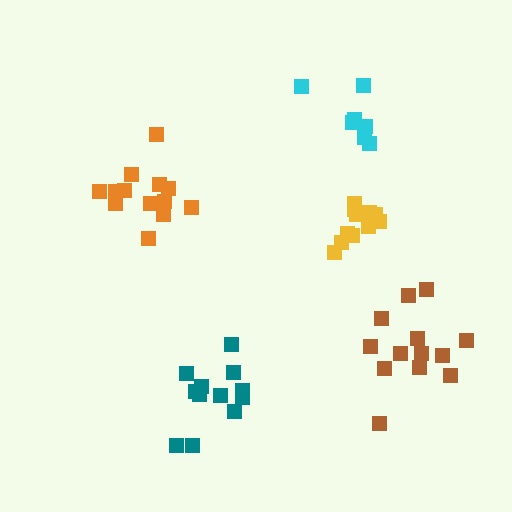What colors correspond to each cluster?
The clusters are colored: yellow, teal, orange, cyan, brown.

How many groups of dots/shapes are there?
There are 5 groups.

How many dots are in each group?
Group 1: 12 dots, Group 2: 12 dots, Group 3: 13 dots, Group 4: 7 dots, Group 5: 13 dots (57 total).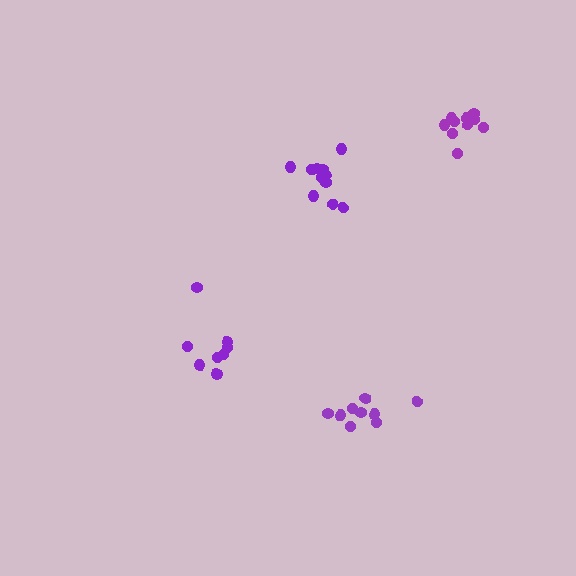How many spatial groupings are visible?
There are 4 spatial groupings.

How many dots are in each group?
Group 1: 8 dots, Group 2: 11 dots, Group 3: 10 dots, Group 4: 9 dots (38 total).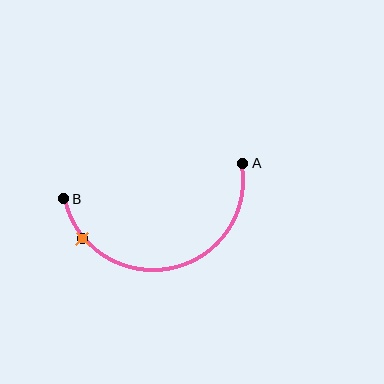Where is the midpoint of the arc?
The arc midpoint is the point on the curve farthest from the straight line joining A and B. It sits below that line.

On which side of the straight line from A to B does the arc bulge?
The arc bulges below the straight line connecting A and B.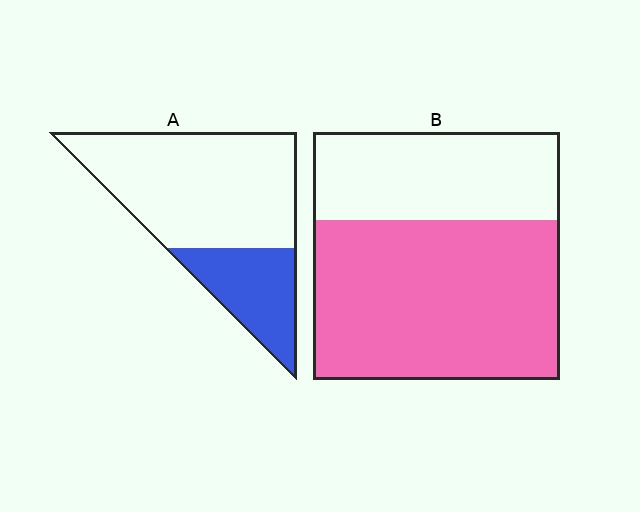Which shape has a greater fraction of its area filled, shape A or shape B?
Shape B.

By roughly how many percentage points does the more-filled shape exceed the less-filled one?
By roughly 35 percentage points (B over A).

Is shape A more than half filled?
No.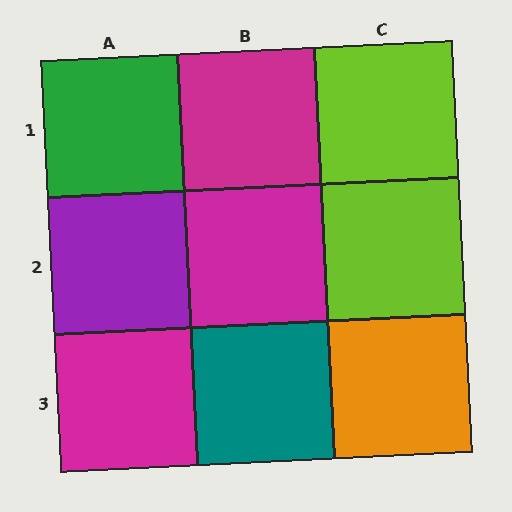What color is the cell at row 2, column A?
Purple.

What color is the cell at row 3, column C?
Orange.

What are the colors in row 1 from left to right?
Green, magenta, lime.